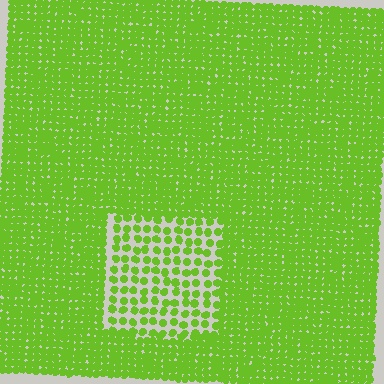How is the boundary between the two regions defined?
The boundary is defined by a change in element density (approximately 2.3x ratio). All elements are the same color, size, and shape.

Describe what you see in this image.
The image contains small lime elements arranged at two different densities. A rectangle-shaped region is visible where the elements are less densely packed than the surrounding area.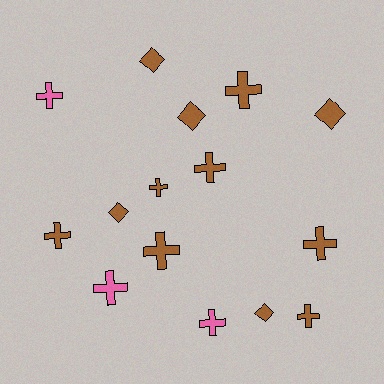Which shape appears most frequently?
Cross, with 10 objects.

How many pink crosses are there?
There are 3 pink crosses.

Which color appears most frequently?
Brown, with 12 objects.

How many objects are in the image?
There are 15 objects.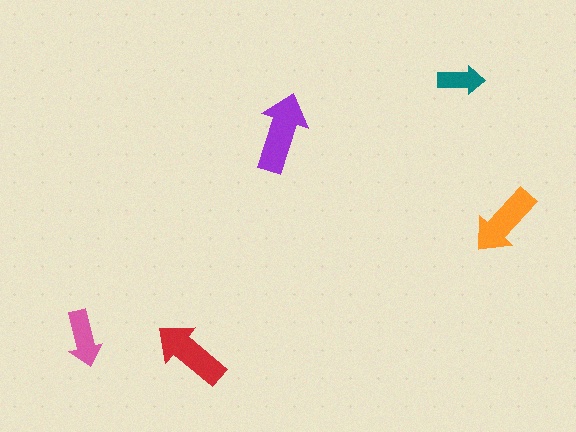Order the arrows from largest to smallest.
the purple one, the red one, the orange one, the pink one, the teal one.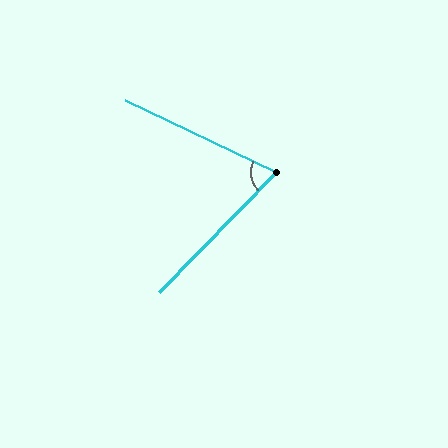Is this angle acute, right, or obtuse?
It is acute.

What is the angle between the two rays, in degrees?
Approximately 71 degrees.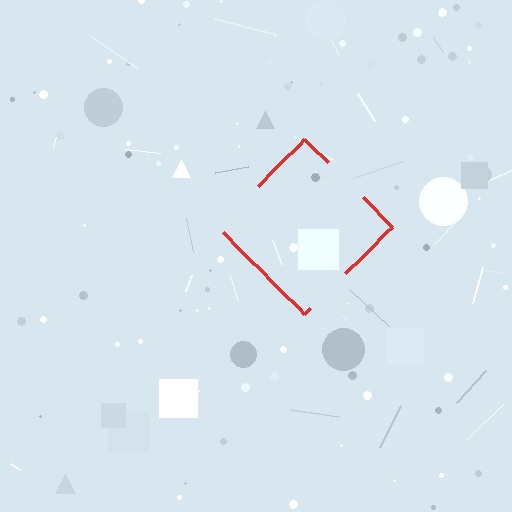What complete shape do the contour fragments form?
The contour fragments form a diamond.